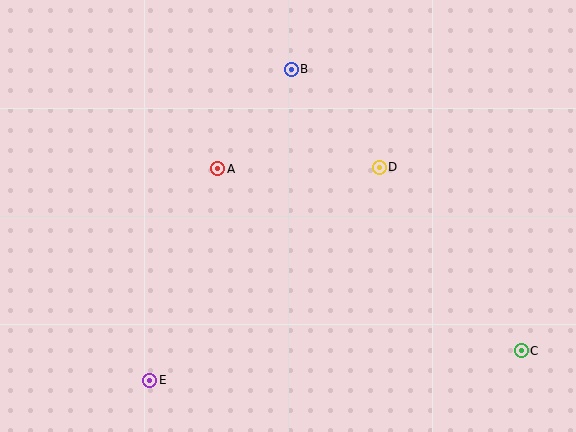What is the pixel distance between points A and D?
The distance between A and D is 162 pixels.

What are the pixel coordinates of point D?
Point D is at (379, 167).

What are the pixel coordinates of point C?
Point C is at (521, 351).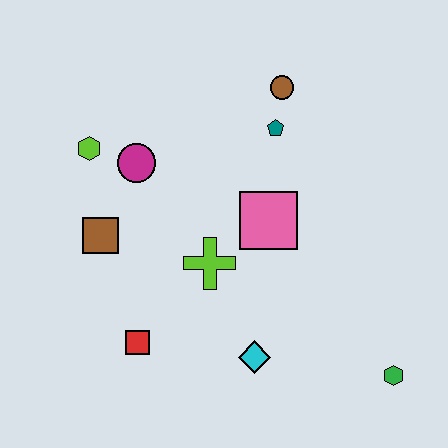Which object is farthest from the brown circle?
The green hexagon is farthest from the brown circle.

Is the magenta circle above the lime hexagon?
No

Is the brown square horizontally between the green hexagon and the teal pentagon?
No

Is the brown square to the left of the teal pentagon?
Yes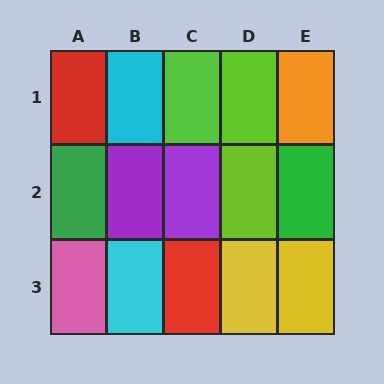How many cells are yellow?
2 cells are yellow.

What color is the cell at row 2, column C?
Purple.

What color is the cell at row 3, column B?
Cyan.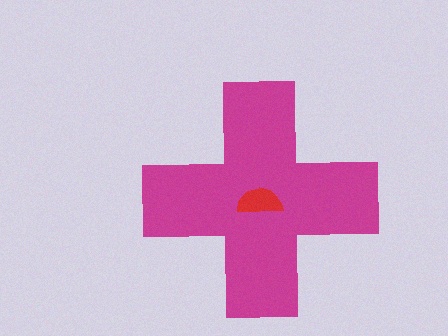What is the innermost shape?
The red semicircle.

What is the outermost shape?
The magenta cross.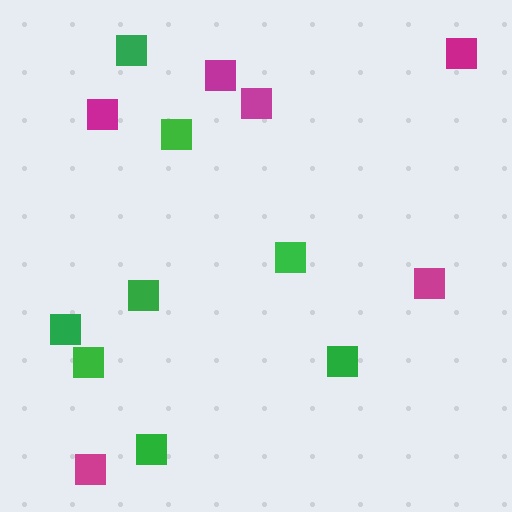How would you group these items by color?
There are 2 groups: one group of green squares (8) and one group of magenta squares (6).